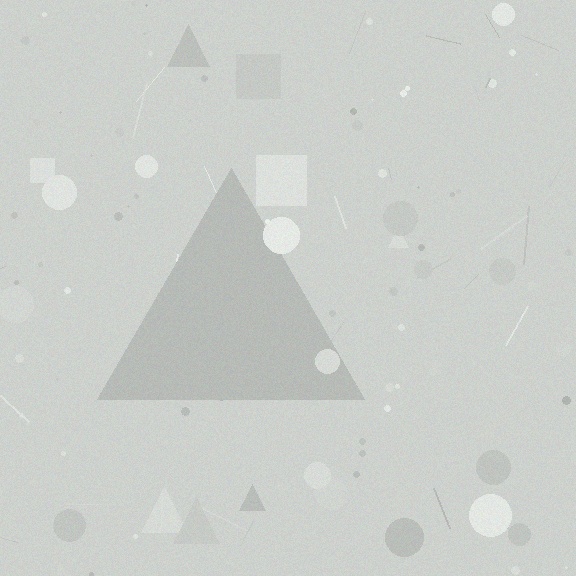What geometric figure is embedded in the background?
A triangle is embedded in the background.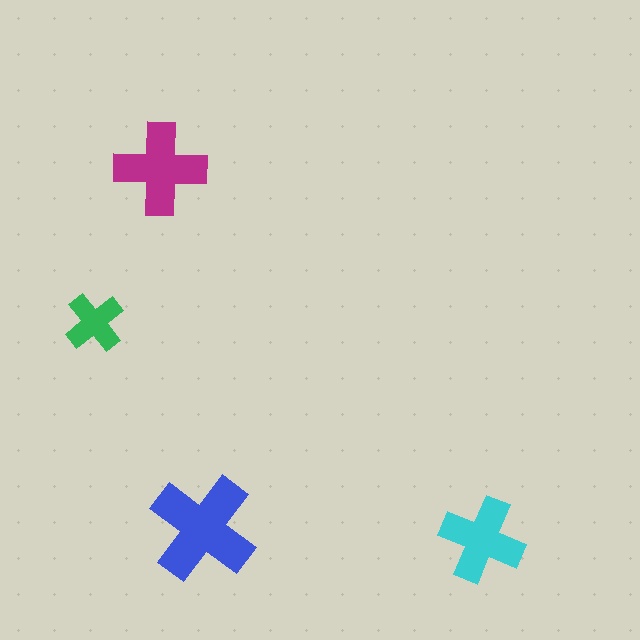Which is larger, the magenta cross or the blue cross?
The blue one.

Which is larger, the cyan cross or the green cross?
The cyan one.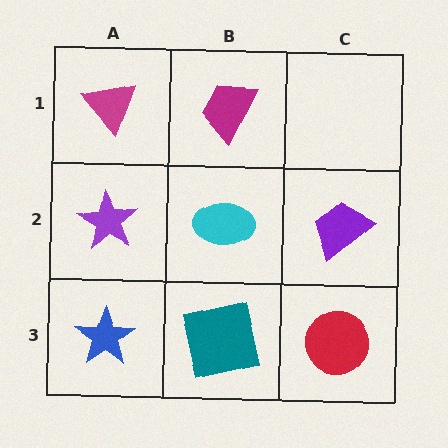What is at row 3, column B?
A teal square.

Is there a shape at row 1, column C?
No, that cell is empty.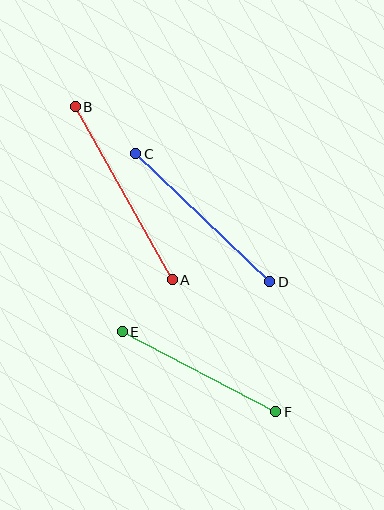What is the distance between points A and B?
The distance is approximately 198 pixels.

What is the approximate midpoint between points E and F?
The midpoint is at approximately (199, 372) pixels.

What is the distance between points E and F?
The distance is approximately 173 pixels.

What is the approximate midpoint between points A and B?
The midpoint is at approximately (124, 193) pixels.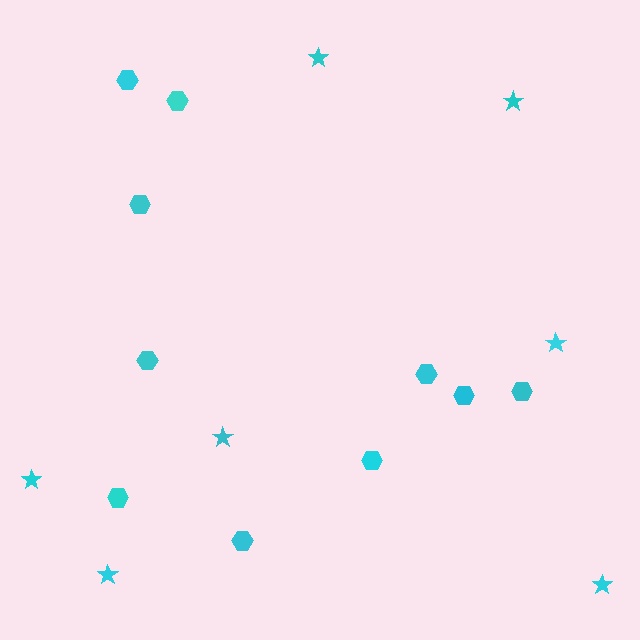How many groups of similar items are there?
There are 2 groups: one group of hexagons (10) and one group of stars (7).